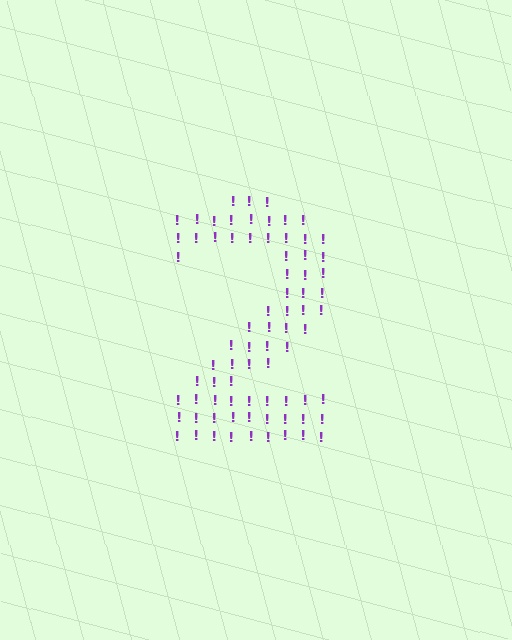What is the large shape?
The large shape is the digit 2.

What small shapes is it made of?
It is made of small exclamation marks.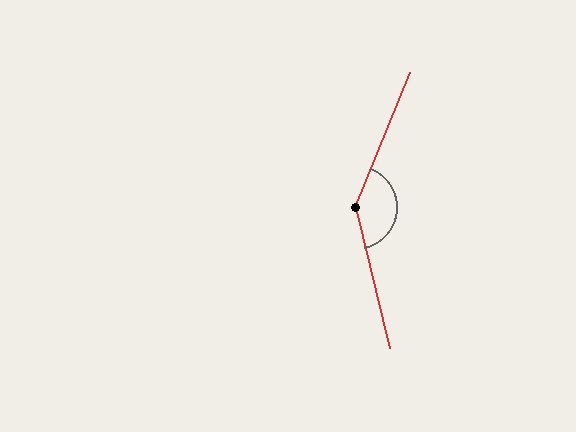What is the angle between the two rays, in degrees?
Approximately 145 degrees.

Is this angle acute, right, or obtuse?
It is obtuse.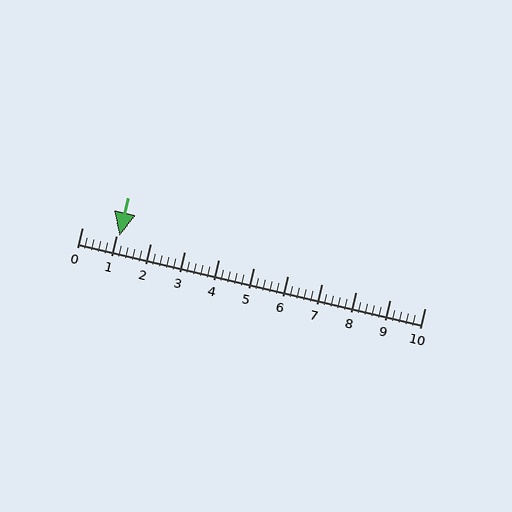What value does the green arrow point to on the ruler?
The green arrow points to approximately 1.1.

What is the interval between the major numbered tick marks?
The major tick marks are spaced 1 units apart.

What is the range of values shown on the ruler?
The ruler shows values from 0 to 10.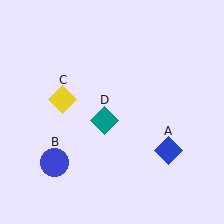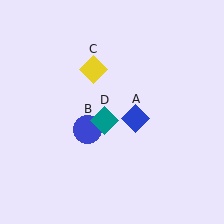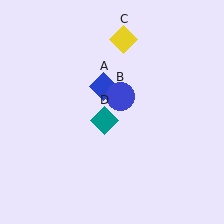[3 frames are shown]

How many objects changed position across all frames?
3 objects changed position: blue diamond (object A), blue circle (object B), yellow diamond (object C).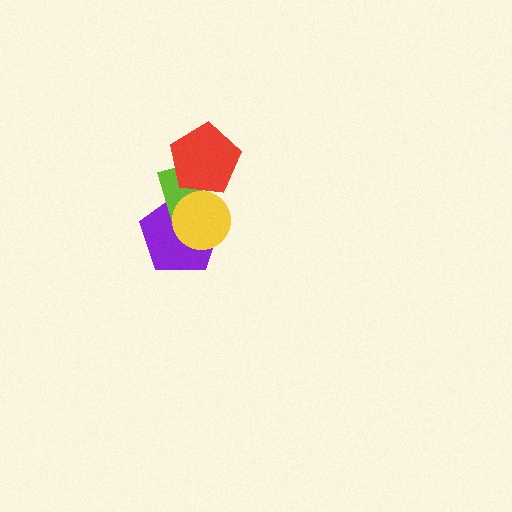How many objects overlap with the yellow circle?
2 objects overlap with the yellow circle.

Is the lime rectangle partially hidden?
Yes, it is partially covered by another shape.